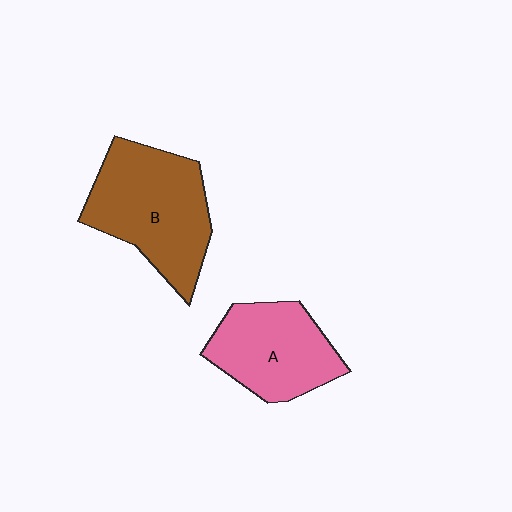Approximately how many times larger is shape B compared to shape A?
Approximately 1.3 times.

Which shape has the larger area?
Shape B (brown).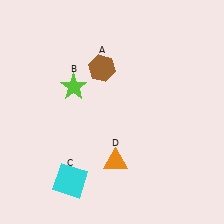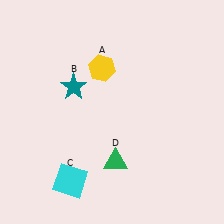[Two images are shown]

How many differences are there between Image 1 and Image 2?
There are 3 differences between the two images.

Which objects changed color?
A changed from brown to yellow. B changed from lime to teal. D changed from orange to green.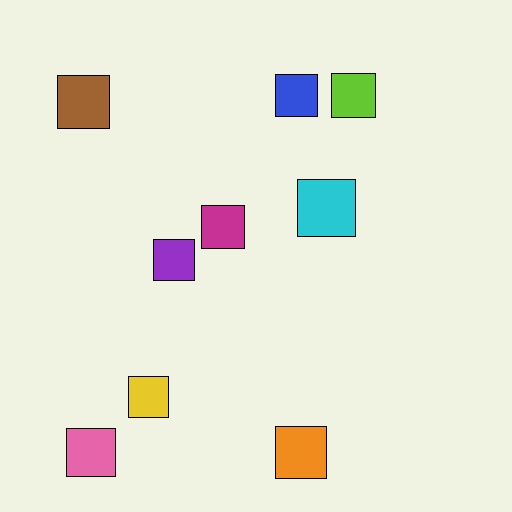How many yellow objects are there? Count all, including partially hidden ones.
There is 1 yellow object.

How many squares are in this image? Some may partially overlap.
There are 9 squares.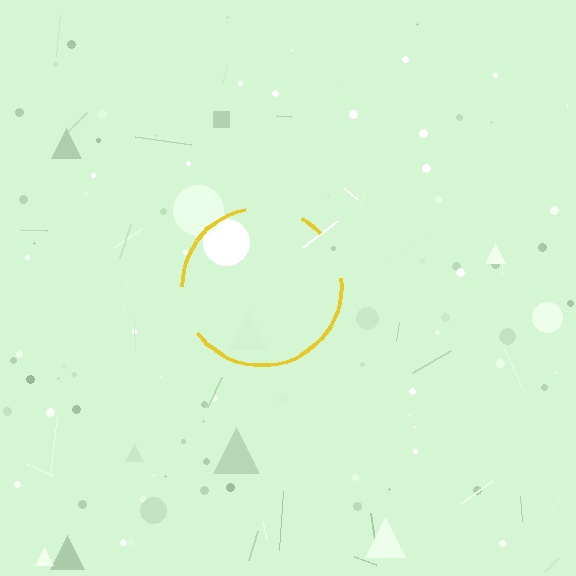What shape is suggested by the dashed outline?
The dashed outline suggests a circle.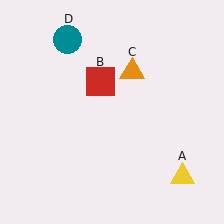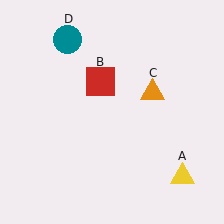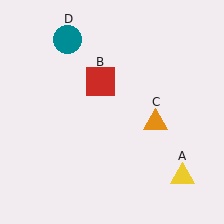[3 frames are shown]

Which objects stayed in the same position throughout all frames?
Yellow triangle (object A) and red square (object B) and teal circle (object D) remained stationary.